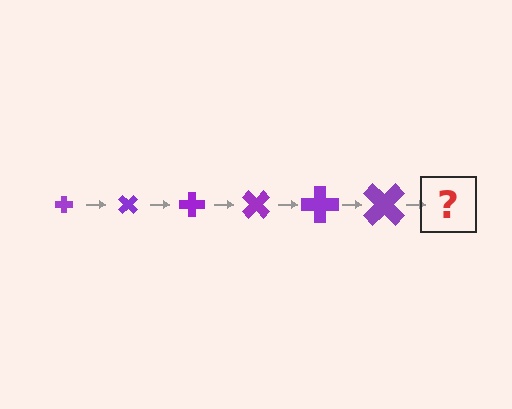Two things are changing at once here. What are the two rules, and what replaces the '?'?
The two rules are that the cross grows larger each step and it rotates 45 degrees each step. The '?' should be a cross, larger than the previous one and rotated 270 degrees from the start.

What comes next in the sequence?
The next element should be a cross, larger than the previous one and rotated 270 degrees from the start.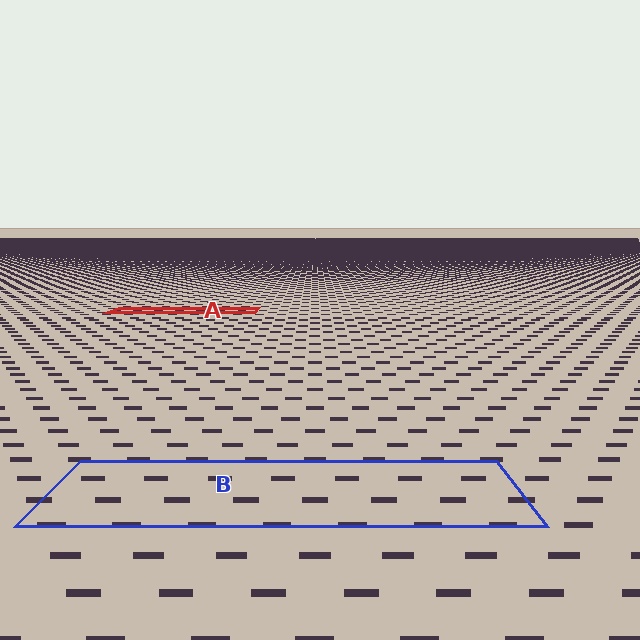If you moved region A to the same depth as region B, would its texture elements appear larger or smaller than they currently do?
They would appear larger. At a closer depth, the same texture elements are projected at a bigger on-screen size.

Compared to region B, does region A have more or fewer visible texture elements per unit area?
Region A has more texture elements per unit area — they are packed more densely because it is farther away.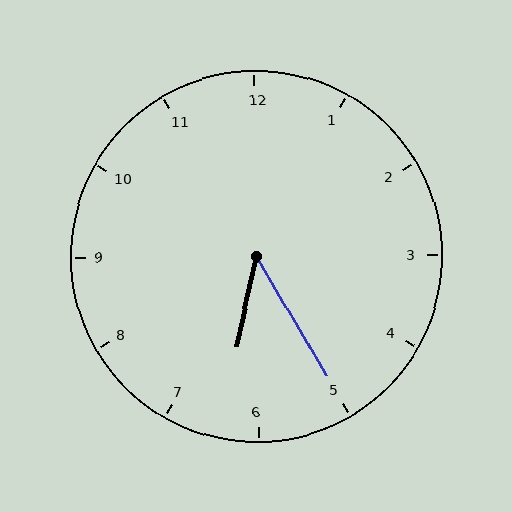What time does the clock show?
6:25.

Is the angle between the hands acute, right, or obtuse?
It is acute.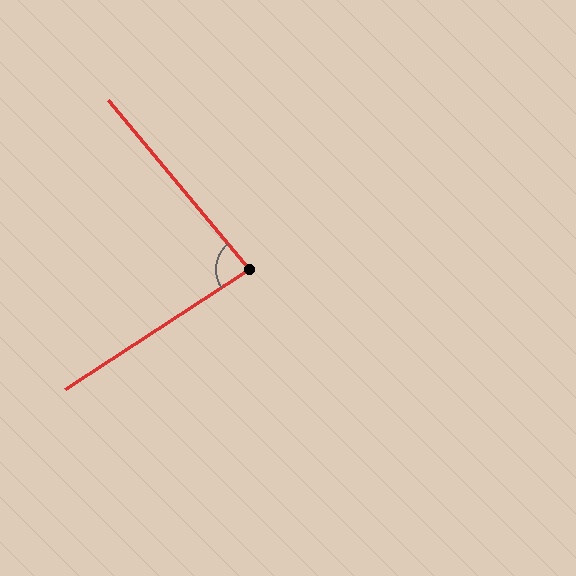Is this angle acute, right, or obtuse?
It is acute.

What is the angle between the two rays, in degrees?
Approximately 83 degrees.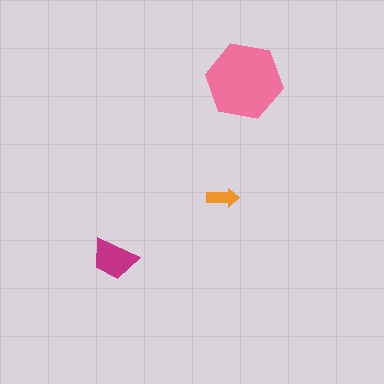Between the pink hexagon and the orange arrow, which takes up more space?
The pink hexagon.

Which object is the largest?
The pink hexagon.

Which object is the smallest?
The orange arrow.